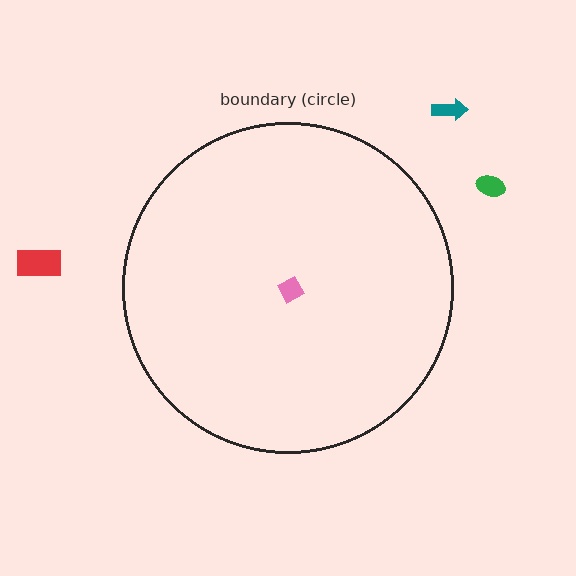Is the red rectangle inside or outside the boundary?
Outside.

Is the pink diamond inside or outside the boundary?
Inside.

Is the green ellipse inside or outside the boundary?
Outside.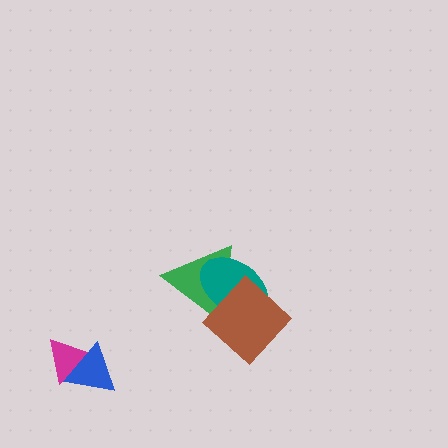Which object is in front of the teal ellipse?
The brown diamond is in front of the teal ellipse.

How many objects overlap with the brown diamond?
2 objects overlap with the brown diamond.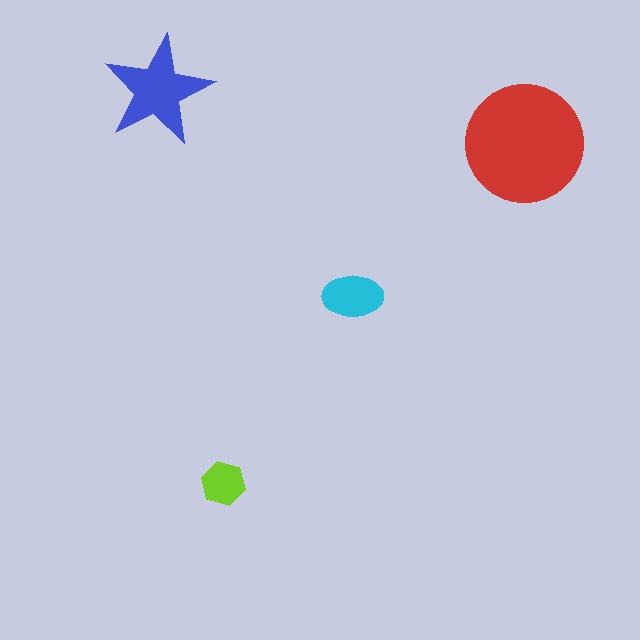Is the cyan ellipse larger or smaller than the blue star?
Smaller.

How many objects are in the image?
There are 4 objects in the image.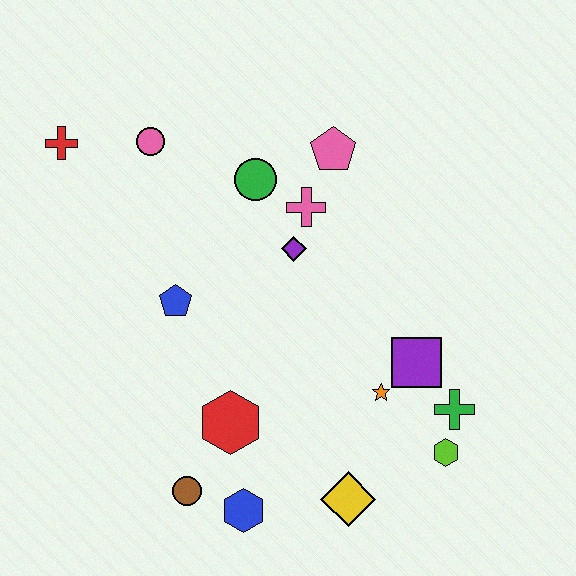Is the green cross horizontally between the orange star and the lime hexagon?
No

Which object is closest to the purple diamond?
The pink cross is closest to the purple diamond.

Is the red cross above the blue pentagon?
Yes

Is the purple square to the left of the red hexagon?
No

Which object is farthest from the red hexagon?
The red cross is farthest from the red hexagon.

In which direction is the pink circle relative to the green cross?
The pink circle is to the left of the green cross.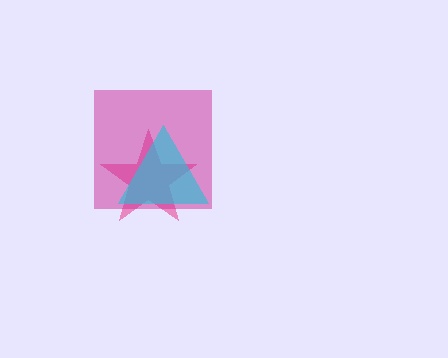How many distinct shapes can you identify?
There are 3 distinct shapes: a pink star, a magenta square, a cyan triangle.